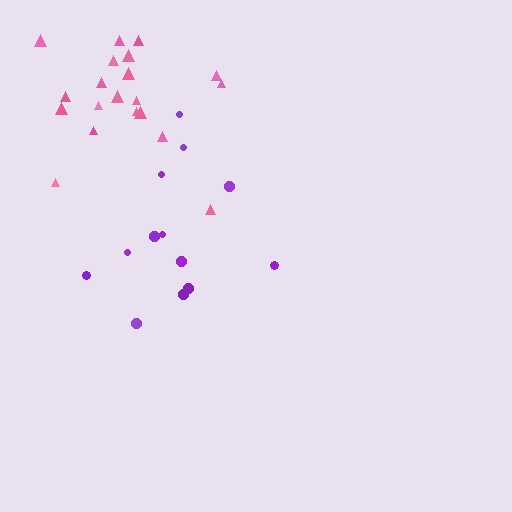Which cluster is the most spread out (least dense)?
Purple.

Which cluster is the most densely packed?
Pink.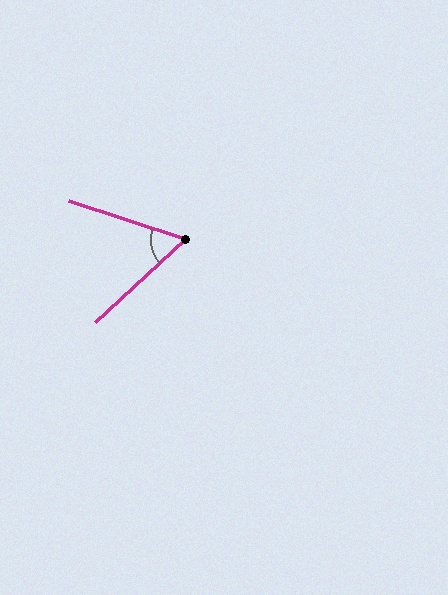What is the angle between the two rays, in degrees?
Approximately 61 degrees.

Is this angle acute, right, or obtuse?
It is acute.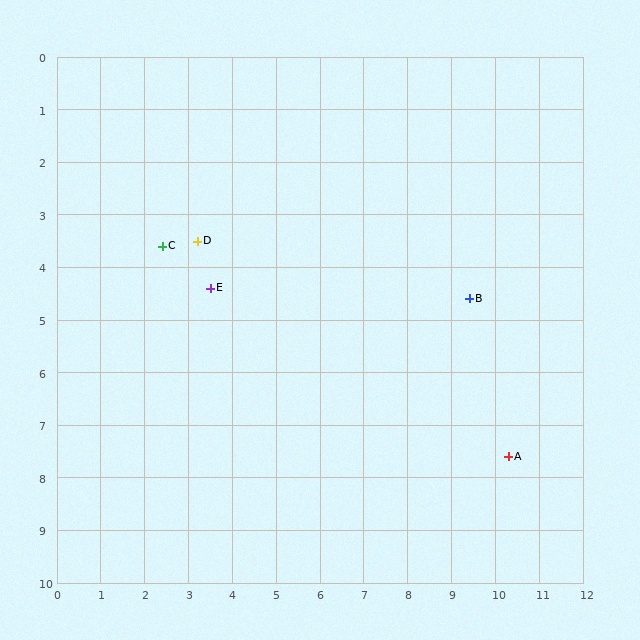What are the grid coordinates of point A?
Point A is at approximately (10.3, 7.6).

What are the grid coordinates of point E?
Point E is at approximately (3.5, 4.4).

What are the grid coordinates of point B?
Point B is at approximately (9.4, 4.6).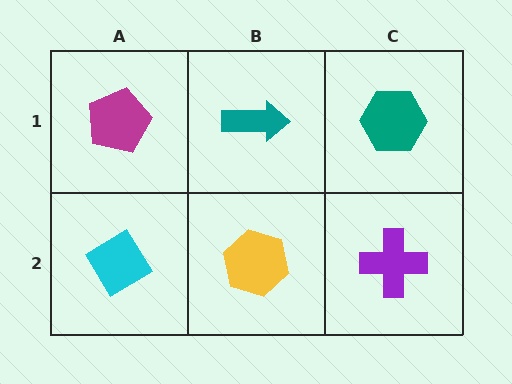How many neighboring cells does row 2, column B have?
3.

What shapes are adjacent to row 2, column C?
A teal hexagon (row 1, column C), a yellow hexagon (row 2, column B).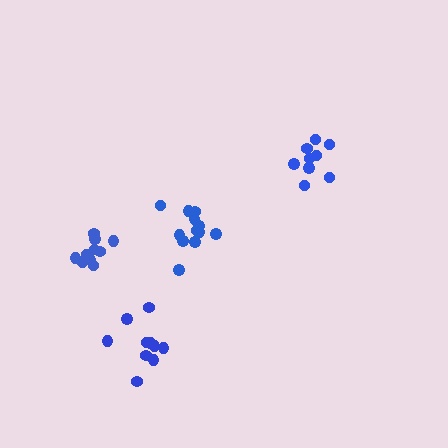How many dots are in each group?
Group 1: 9 dots, Group 2: 12 dots, Group 3: 10 dots, Group 4: 10 dots (41 total).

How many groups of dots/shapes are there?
There are 4 groups.